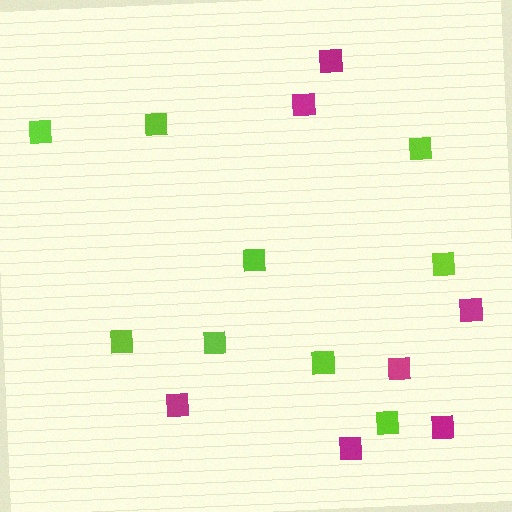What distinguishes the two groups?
There are 2 groups: one group of magenta squares (7) and one group of lime squares (9).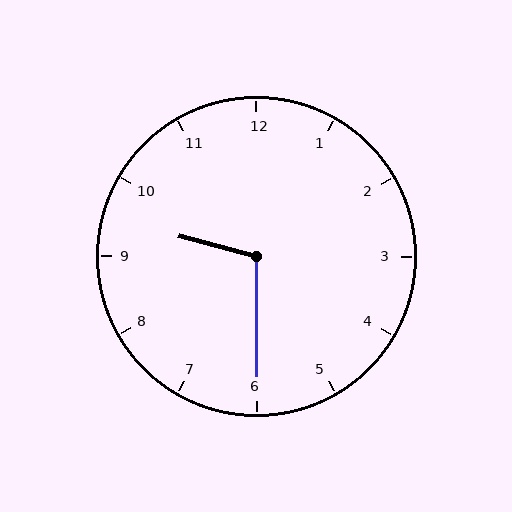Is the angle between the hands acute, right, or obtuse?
It is obtuse.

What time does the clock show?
9:30.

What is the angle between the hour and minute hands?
Approximately 105 degrees.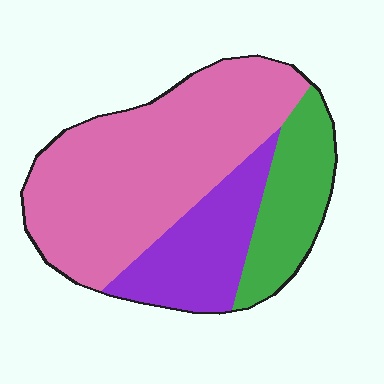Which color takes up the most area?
Pink, at roughly 60%.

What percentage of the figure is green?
Green covers about 20% of the figure.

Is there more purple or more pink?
Pink.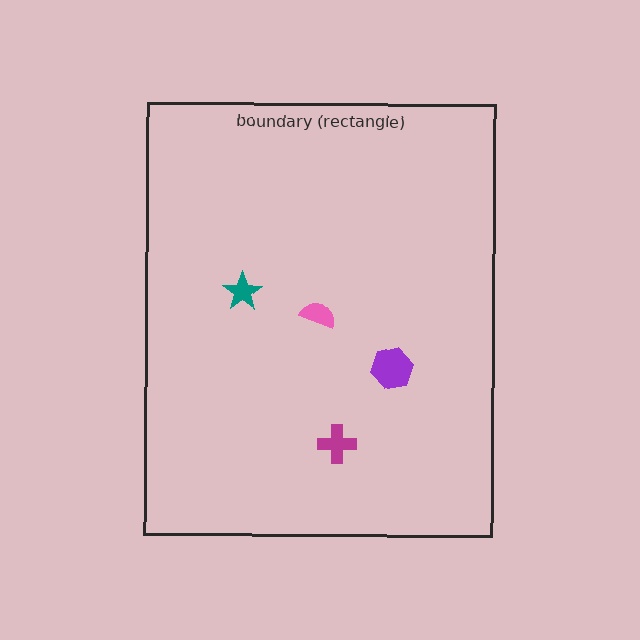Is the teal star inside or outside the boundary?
Inside.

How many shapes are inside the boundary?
4 inside, 0 outside.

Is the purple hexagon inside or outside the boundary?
Inside.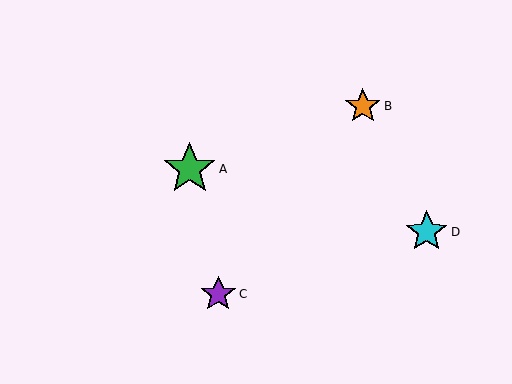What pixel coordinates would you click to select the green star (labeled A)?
Click at (190, 169) to select the green star A.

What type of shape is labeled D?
Shape D is a cyan star.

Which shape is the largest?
The green star (labeled A) is the largest.